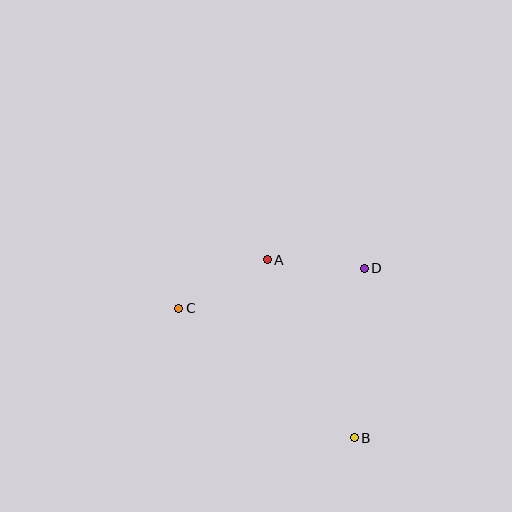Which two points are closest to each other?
Points A and D are closest to each other.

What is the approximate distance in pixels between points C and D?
The distance between C and D is approximately 190 pixels.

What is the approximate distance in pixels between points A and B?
The distance between A and B is approximately 198 pixels.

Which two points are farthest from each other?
Points B and C are farthest from each other.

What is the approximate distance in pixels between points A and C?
The distance between A and C is approximately 101 pixels.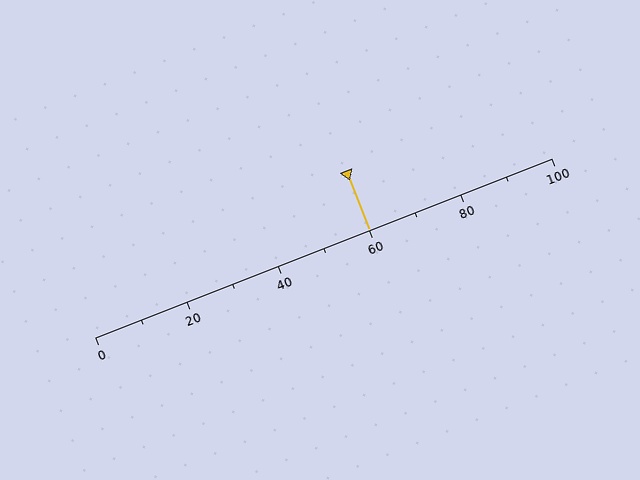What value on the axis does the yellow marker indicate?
The marker indicates approximately 60.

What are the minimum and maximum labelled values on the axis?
The axis runs from 0 to 100.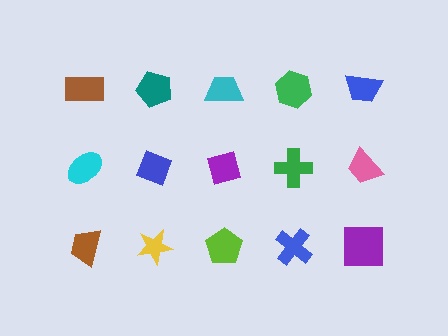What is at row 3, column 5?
A purple square.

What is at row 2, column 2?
A blue diamond.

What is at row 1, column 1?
A brown rectangle.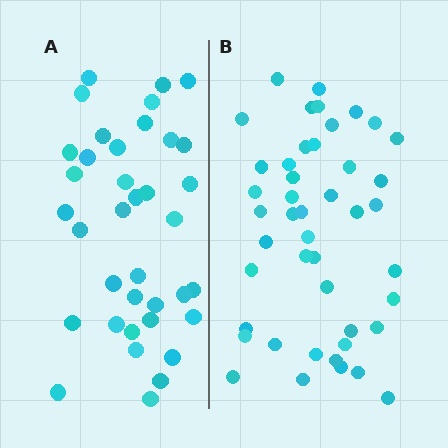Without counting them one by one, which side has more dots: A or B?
Region B (the right region) has more dots.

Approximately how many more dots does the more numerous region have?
Region B has roughly 8 or so more dots than region A.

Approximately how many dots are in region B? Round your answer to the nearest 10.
About 40 dots. (The exact count is 45, which rounds to 40.)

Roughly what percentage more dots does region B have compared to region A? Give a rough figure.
About 20% more.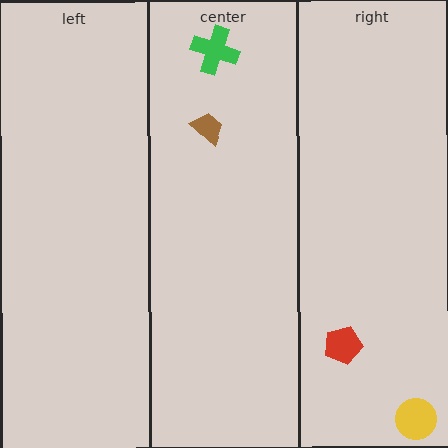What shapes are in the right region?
The red pentagon, the yellow circle.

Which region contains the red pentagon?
The right region.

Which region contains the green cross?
The center region.